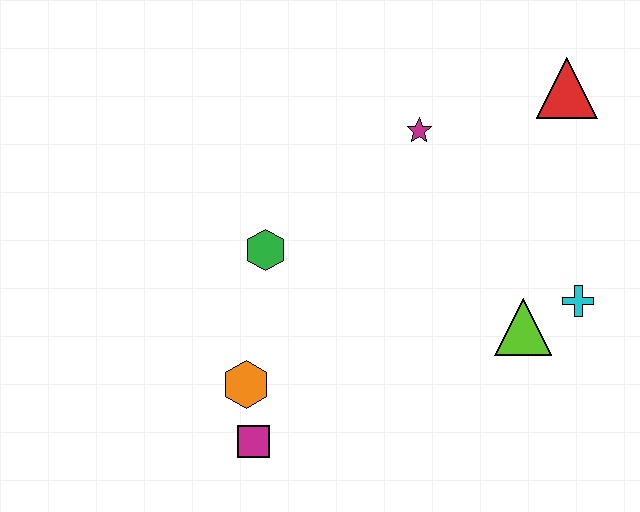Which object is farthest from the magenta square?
The red triangle is farthest from the magenta square.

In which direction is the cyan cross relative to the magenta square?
The cyan cross is to the right of the magenta square.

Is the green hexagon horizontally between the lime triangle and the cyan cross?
No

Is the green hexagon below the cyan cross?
No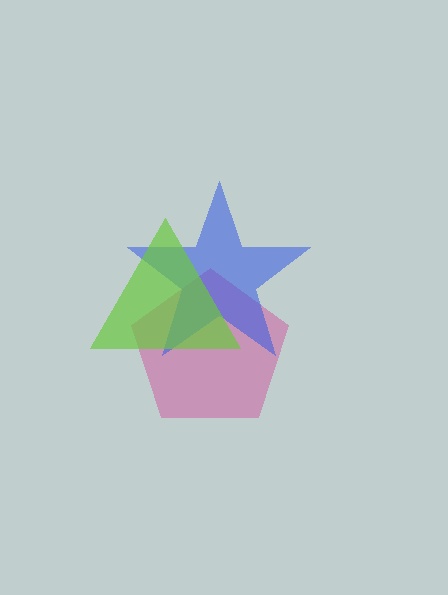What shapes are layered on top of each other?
The layered shapes are: a magenta pentagon, a blue star, a lime triangle.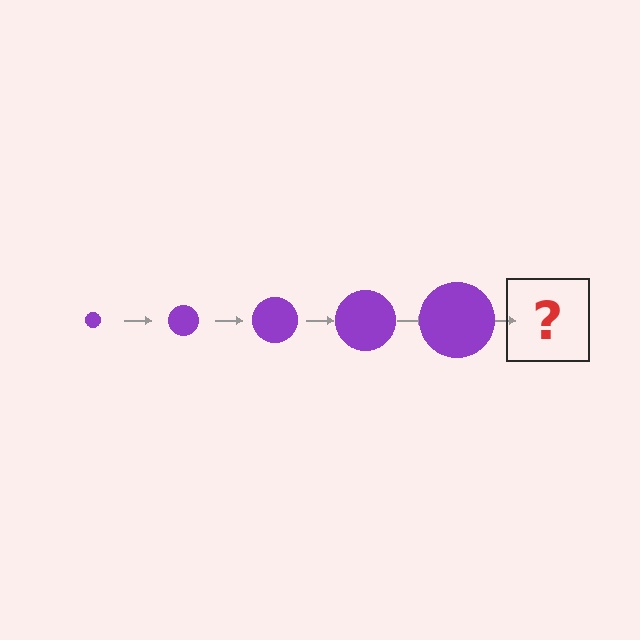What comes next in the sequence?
The next element should be a purple circle, larger than the previous one.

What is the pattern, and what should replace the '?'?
The pattern is that the circle gets progressively larger each step. The '?' should be a purple circle, larger than the previous one.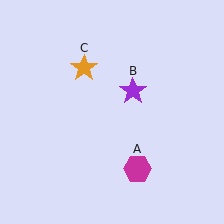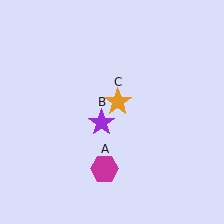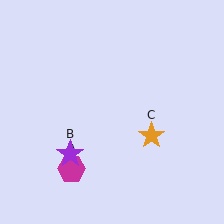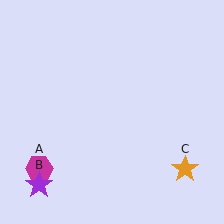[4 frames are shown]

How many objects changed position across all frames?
3 objects changed position: magenta hexagon (object A), purple star (object B), orange star (object C).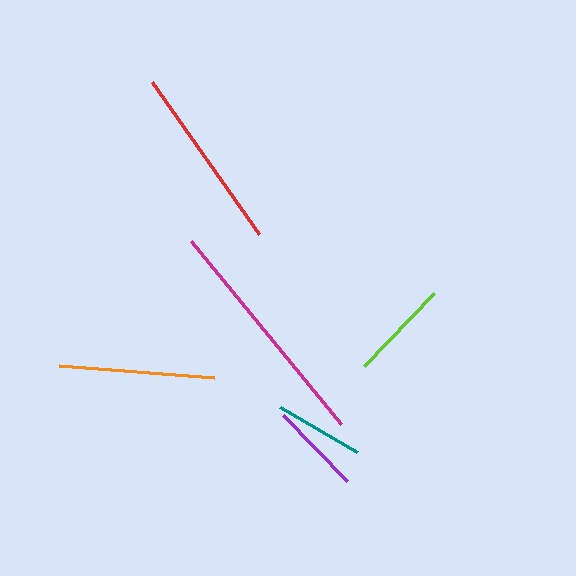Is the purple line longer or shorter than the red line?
The red line is longer than the purple line.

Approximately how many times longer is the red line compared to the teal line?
The red line is approximately 2.1 times the length of the teal line.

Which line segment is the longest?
The magenta line is the longest at approximately 236 pixels.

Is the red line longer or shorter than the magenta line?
The magenta line is longer than the red line.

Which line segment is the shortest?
The teal line is the shortest at approximately 89 pixels.